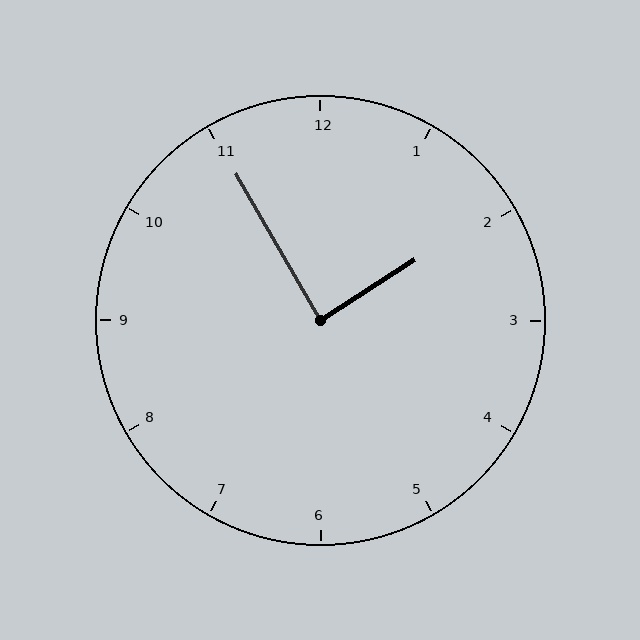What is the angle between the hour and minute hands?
Approximately 88 degrees.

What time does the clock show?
1:55.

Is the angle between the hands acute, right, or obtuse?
It is right.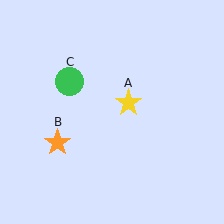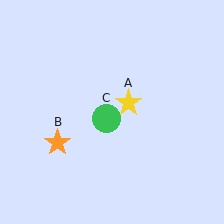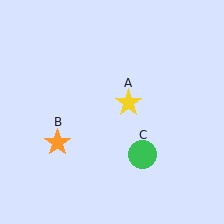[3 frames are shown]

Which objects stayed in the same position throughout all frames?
Yellow star (object A) and orange star (object B) remained stationary.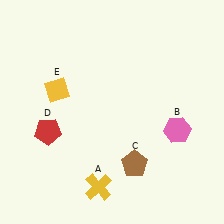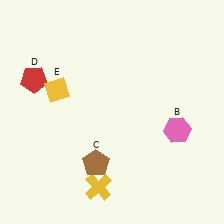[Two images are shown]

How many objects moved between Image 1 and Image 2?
2 objects moved between the two images.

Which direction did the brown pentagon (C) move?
The brown pentagon (C) moved left.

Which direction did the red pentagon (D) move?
The red pentagon (D) moved up.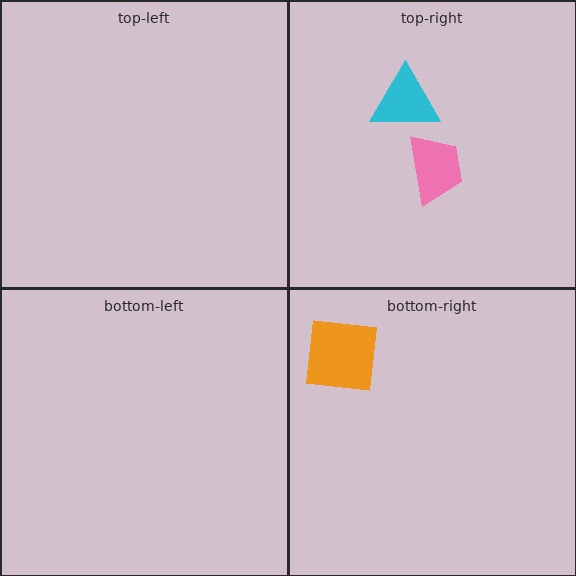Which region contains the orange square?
The bottom-right region.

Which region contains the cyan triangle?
The top-right region.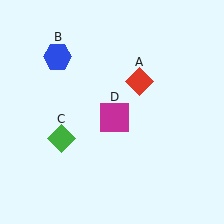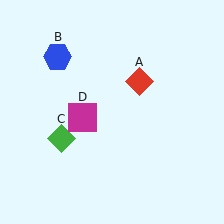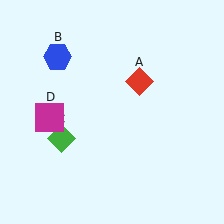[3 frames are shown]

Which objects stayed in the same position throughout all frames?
Red diamond (object A) and blue hexagon (object B) and green diamond (object C) remained stationary.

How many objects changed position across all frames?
1 object changed position: magenta square (object D).